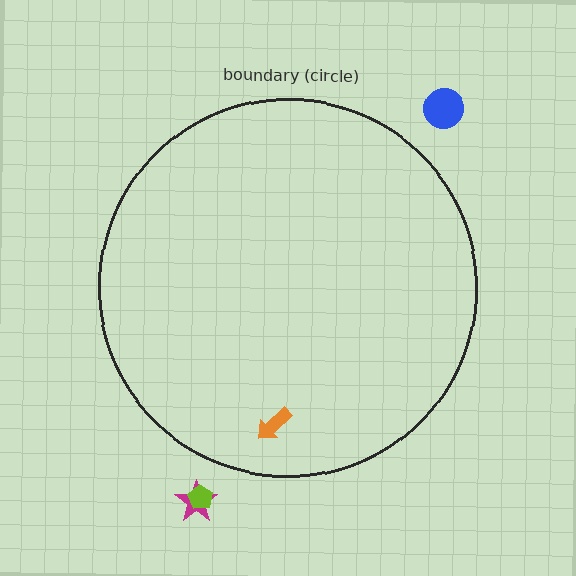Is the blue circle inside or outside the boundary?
Outside.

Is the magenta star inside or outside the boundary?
Outside.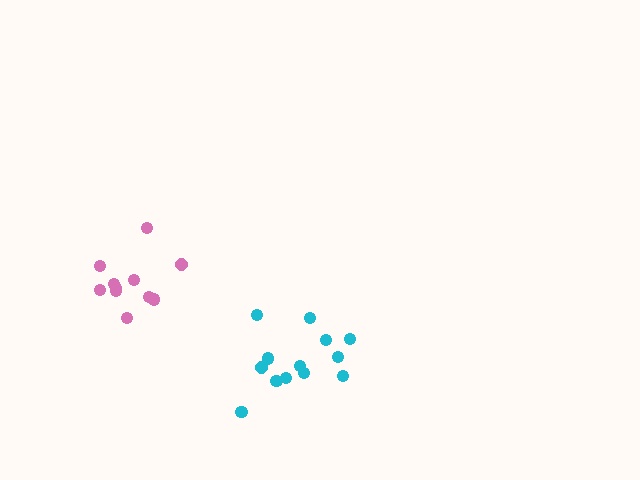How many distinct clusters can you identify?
There are 2 distinct clusters.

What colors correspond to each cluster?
The clusters are colored: cyan, pink.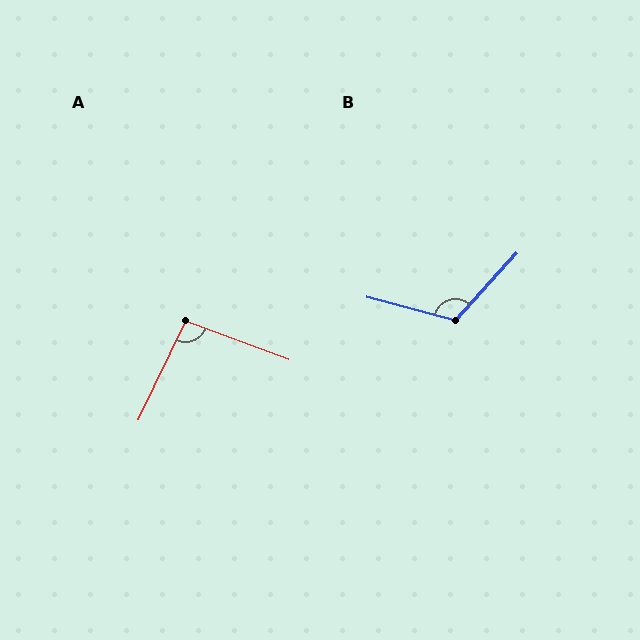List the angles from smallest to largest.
A (95°), B (118°).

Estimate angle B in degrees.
Approximately 118 degrees.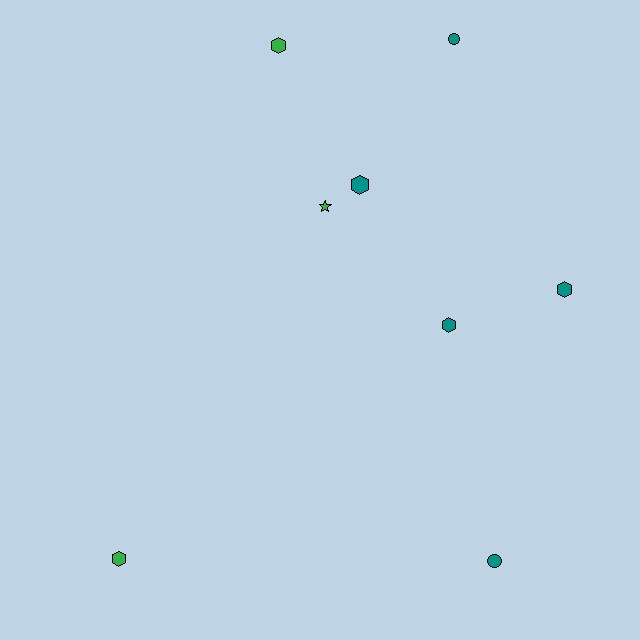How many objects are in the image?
There are 8 objects.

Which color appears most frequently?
Teal, with 5 objects.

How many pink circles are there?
There are no pink circles.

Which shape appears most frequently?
Hexagon, with 5 objects.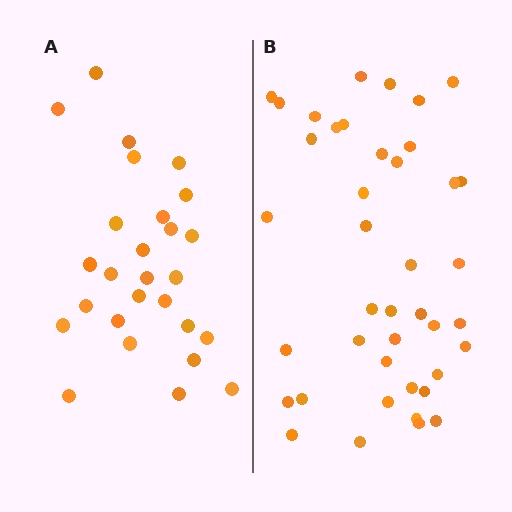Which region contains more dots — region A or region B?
Region B (the right region) has more dots.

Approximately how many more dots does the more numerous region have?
Region B has approximately 15 more dots than region A.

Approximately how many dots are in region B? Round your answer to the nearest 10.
About 40 dots. (The exact count is 41, which rounds to 40.)